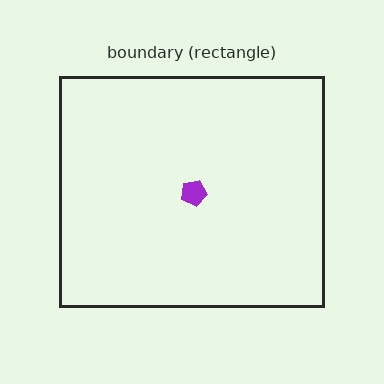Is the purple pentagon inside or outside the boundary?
Inside.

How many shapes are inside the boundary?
1 inside, 0 outside.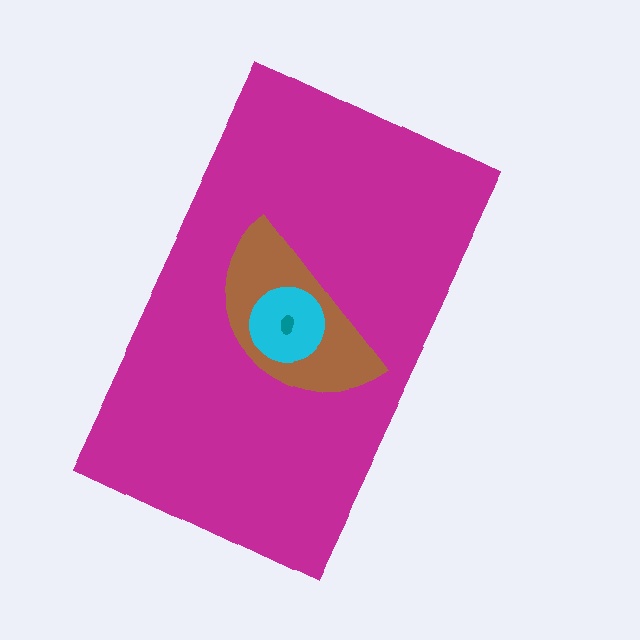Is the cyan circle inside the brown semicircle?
Yes.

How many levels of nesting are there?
4.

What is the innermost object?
The teal ellipse.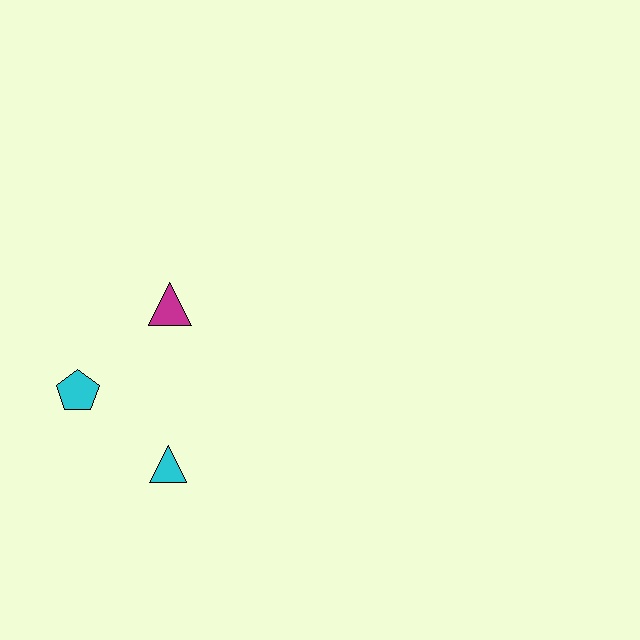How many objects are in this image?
There are 3 objects.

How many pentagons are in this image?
There is 1 pentagon.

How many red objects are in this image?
There are no red objects.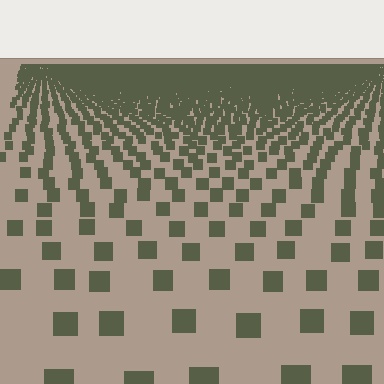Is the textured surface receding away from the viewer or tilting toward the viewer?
The surface is receding away from the viewer. Texture elements get smaller and denser toward the top.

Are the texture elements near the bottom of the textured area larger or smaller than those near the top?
Larger. Near the bottom, elements are closer to the viewer and appear at a bigger on-screen size.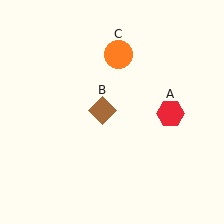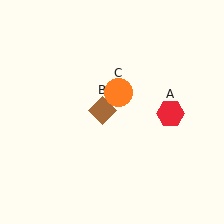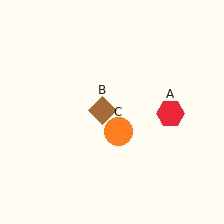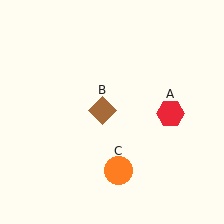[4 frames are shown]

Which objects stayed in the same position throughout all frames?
Red hexagon (object A) and brown diamond (object B) remained stationary.